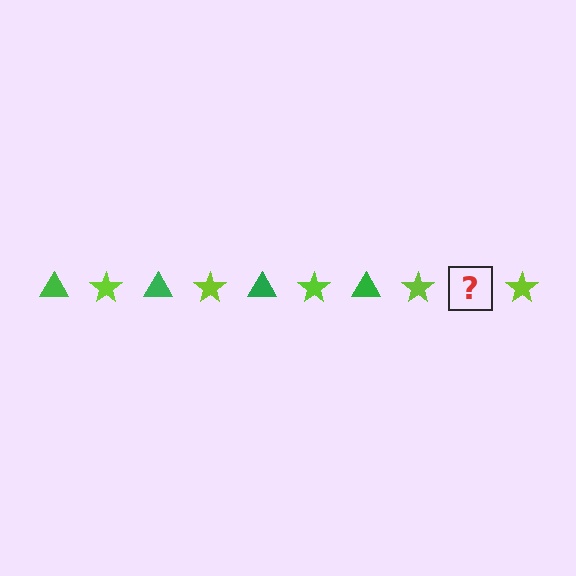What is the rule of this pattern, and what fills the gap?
The rule is that the pattern alternates between green triangle and lime star. The gap should be filled with a green triangle.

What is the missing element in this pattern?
The missing element is a green triangle.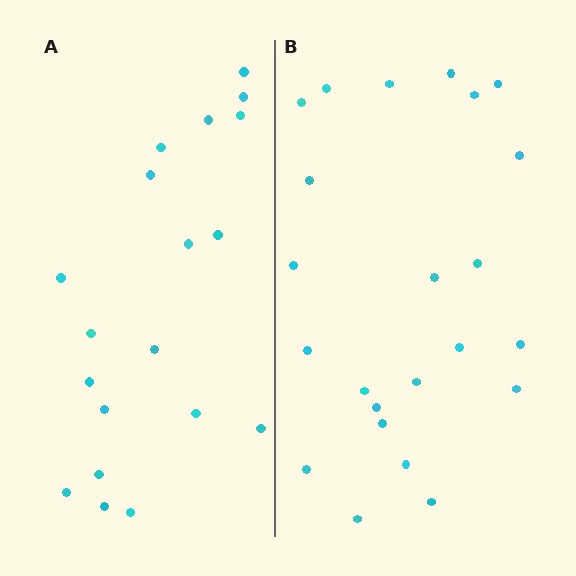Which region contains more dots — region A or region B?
Region B (the right region) has more dots.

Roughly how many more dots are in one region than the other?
Region B has about 4 more dots than region A.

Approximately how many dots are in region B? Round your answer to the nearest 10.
About 20 dots. (The exact count is 23, which rounds to 20.)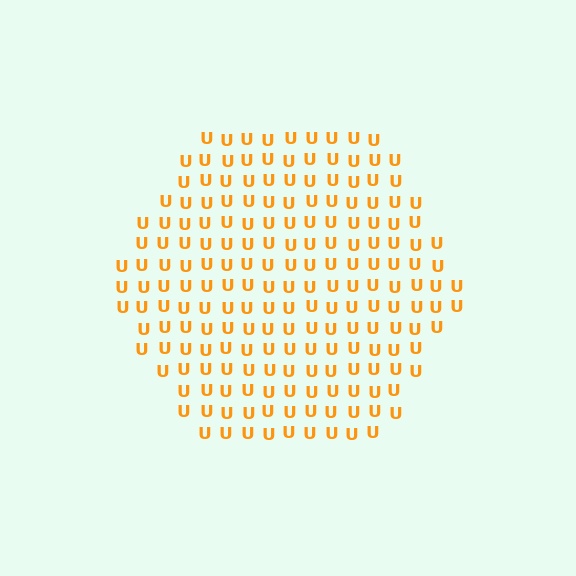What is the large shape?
The large shape is a hexagon.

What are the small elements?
The small elements are letter U's.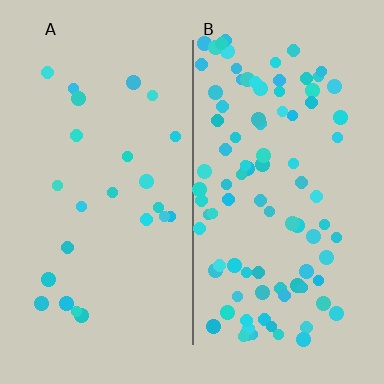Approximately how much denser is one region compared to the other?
Approximately 3.8× — region B over region A.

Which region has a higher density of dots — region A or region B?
B (the right).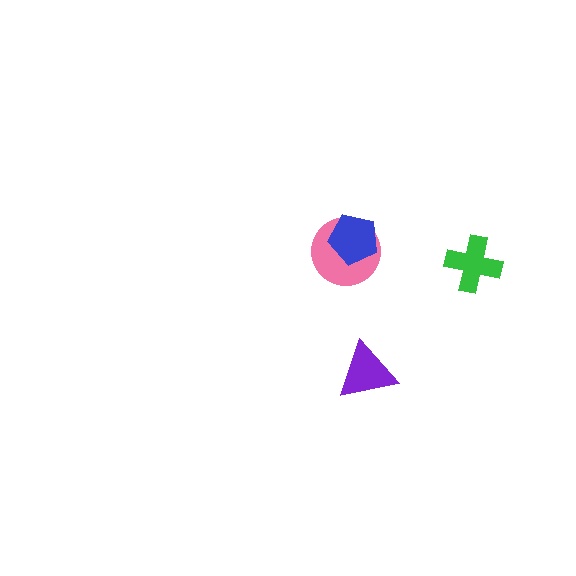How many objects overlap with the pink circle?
1 object overlaps with the pink circle.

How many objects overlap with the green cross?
0 objects overlap with the green cross.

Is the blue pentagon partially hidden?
No, no other shape covers it.